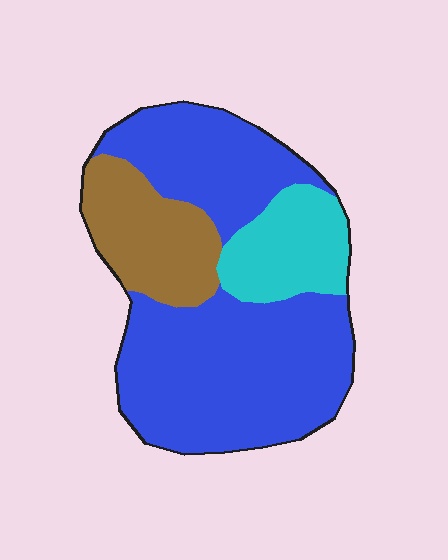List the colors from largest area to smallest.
From largest to smallest: blue, brown, cyan.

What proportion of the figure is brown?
Brown takes up less than a quarter of the figure.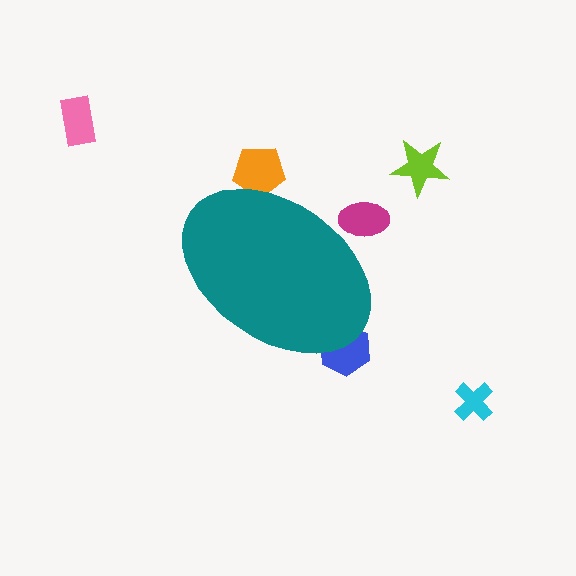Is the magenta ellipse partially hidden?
Yes, the magenta ellipse is partially hidden behind the teal ellipse.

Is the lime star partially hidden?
No, the lime star is fully visible.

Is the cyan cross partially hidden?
No, the cyan cross is fully visible.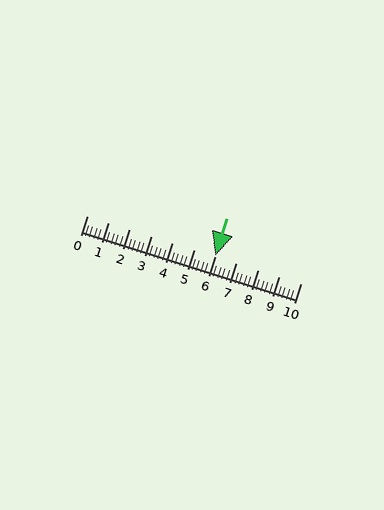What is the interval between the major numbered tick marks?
The major tick marks are spaced 1 units apart.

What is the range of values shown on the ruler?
The ruler shows values from 0 to 10.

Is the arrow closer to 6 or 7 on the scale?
The arrow is closer to 6.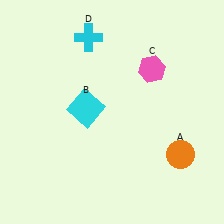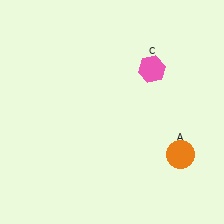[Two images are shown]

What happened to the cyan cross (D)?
The cyan cross (D) was removed in Image 2. It was in the top-left area of Image 1.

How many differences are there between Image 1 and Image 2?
There are 2 differences between the two images.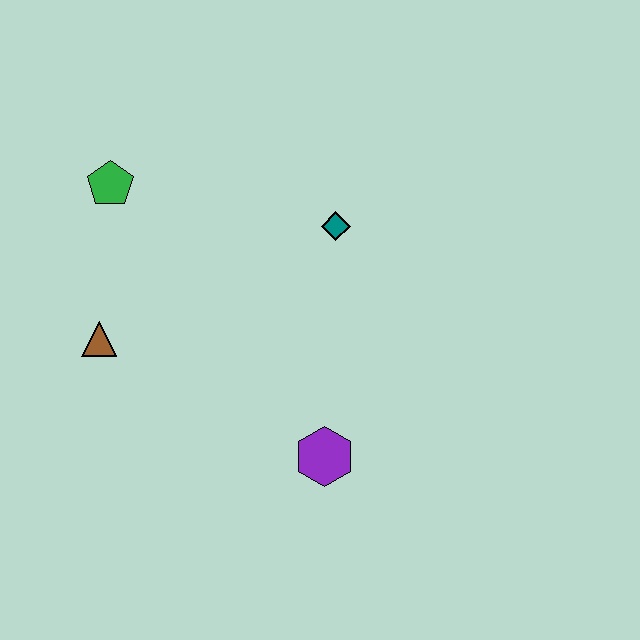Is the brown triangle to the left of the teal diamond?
Yes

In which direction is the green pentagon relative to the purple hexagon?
The green pentagon is above the purple hexagon.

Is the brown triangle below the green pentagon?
Yes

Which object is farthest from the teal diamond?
The brown triangle is farthest from the teal diamond.